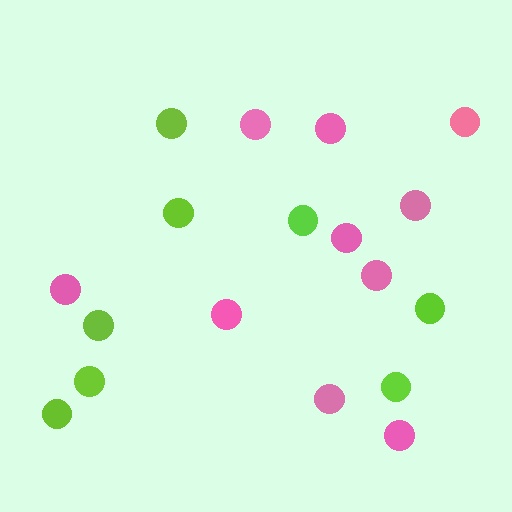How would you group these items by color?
There are 2 groups: one group of pink circles (10) and one group of lime circles (8).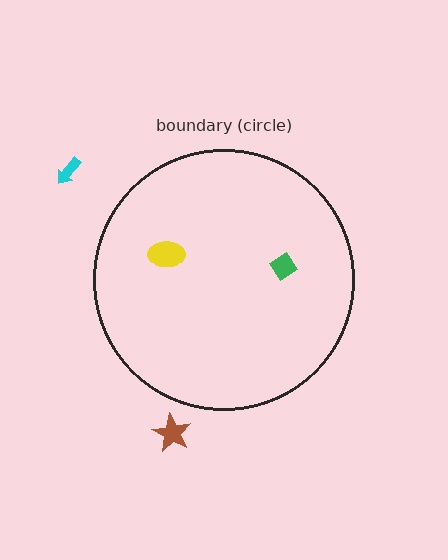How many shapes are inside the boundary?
2 inside, 2 outside.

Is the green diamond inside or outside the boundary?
Inside.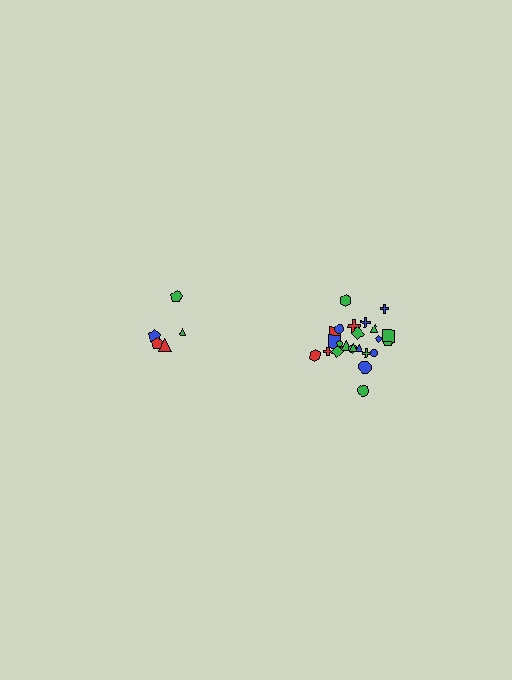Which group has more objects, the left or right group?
The right group.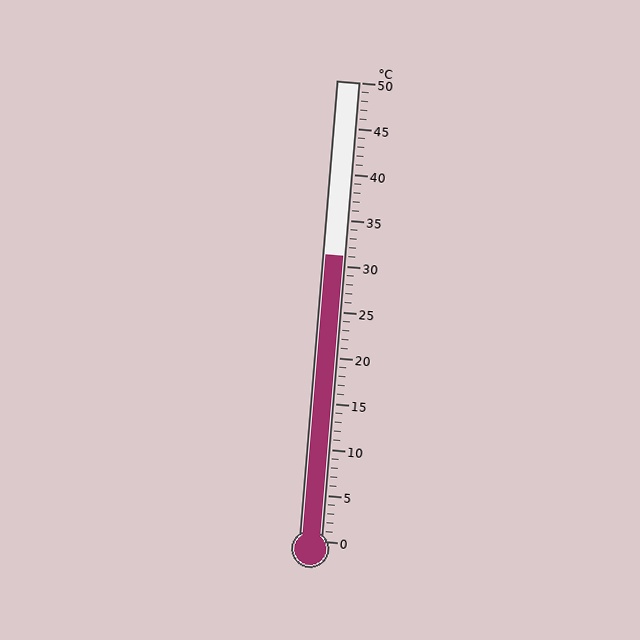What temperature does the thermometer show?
The thermometer shows approximately 31°C.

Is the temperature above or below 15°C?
The temperature is above 15°C.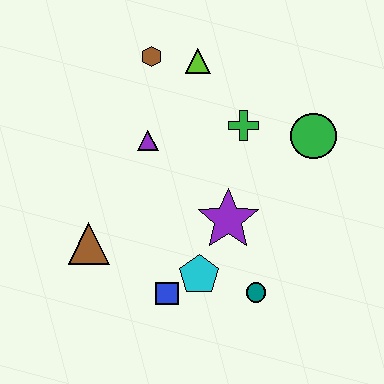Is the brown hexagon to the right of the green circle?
No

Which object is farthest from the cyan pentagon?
The brown hexagon is farthest from the cyan pentagon.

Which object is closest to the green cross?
The green circle is closest to the green cross.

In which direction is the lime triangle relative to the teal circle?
The lime triangle is above the teal circle.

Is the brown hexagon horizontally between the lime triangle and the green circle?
No